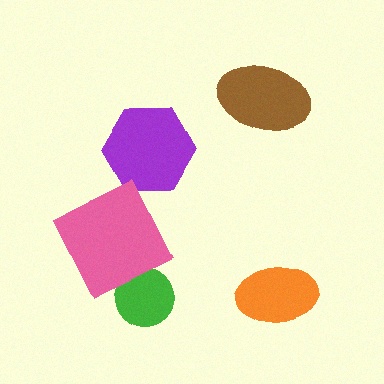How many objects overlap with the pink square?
1 object overlaps with the pink square.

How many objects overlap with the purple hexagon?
0 objects overlap with the purple hexagon.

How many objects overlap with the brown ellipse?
0 objects overlap with the brown ellipse.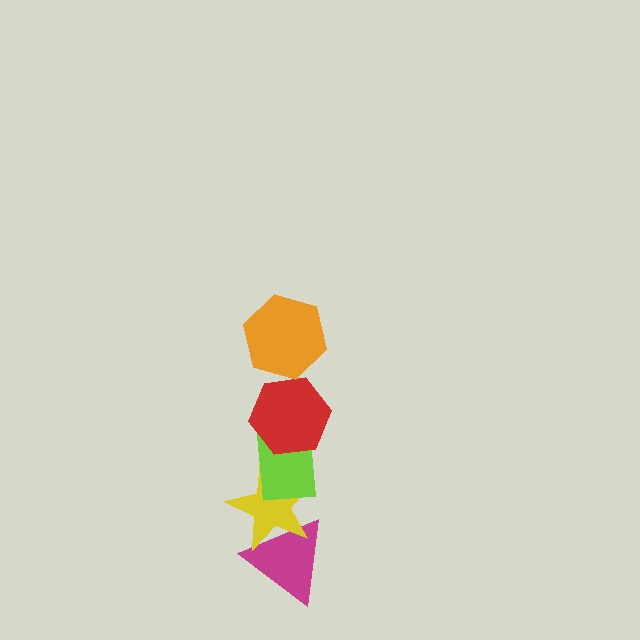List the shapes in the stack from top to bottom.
From top to bottom: the orange hexagon, the red hexagon, the lime rectangle, the yellow star, the magenta triangle.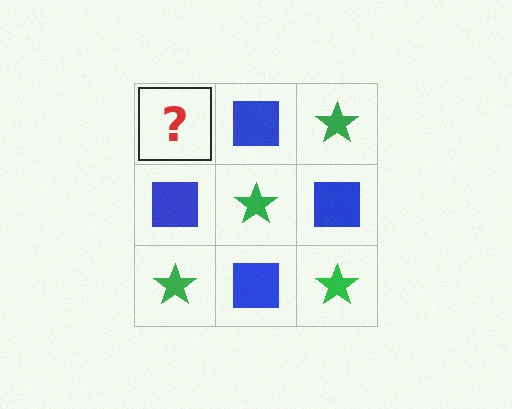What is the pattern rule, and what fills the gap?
The rule is that it alternates green star and blue square in a checkerboard pattern. The gap should be filled with a green star.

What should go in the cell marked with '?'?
The missing cell should contain a green star.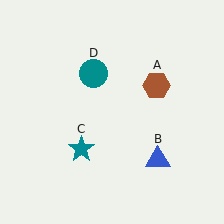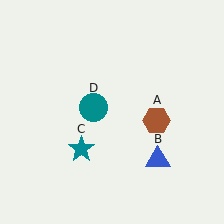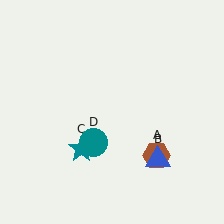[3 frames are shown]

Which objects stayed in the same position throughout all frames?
Blue triangle (object B) and teal star (object C) remained stationary.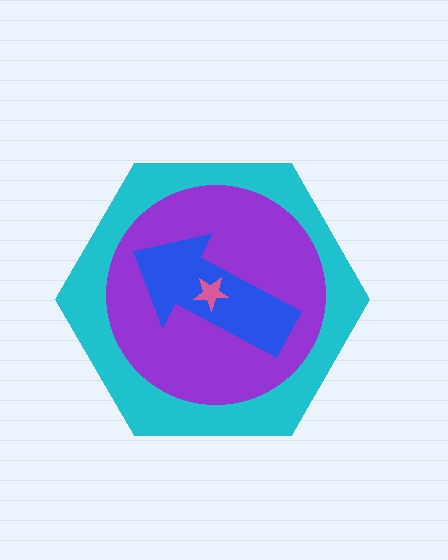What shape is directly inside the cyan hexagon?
The purple circle.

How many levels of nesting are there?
4.